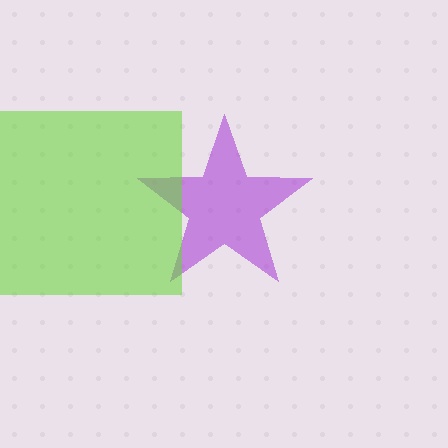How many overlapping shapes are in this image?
There are 2 overlapping shapes in the image.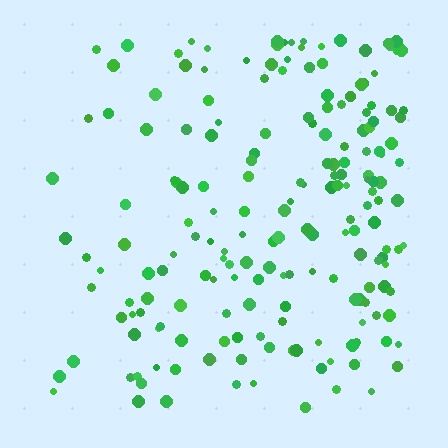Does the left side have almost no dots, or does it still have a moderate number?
Still a moderate number, just noticeably fewer than the right.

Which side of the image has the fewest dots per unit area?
The left.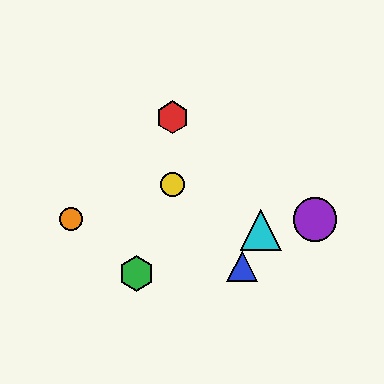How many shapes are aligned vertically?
2 shapes (the red hexagon, the yellow circle) are aligned vertically.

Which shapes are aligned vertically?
The red hexagon, the yellow circle are aligned vertically.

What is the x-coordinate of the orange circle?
The orange circle is at x≈71.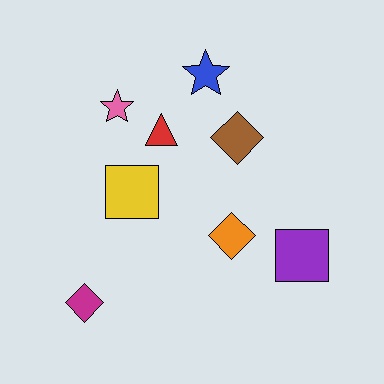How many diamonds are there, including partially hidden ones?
There are 3 diamonds.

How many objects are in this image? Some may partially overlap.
There are 8 objects.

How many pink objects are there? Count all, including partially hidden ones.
There is 1 pink object.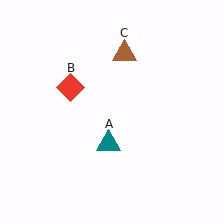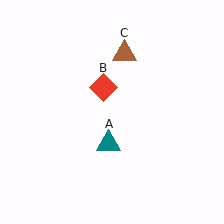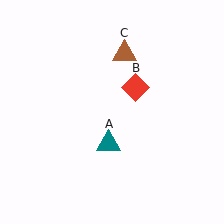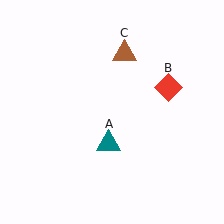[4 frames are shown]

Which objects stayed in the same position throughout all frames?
Teal triangle (object A) and brown triangle (object C) remained stationary.